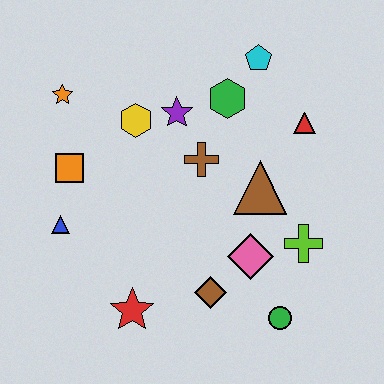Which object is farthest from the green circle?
The orange star is farthest from the green circle.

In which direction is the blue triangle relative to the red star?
The blue triangle is above the red star.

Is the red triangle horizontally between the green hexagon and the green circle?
No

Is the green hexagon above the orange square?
Yes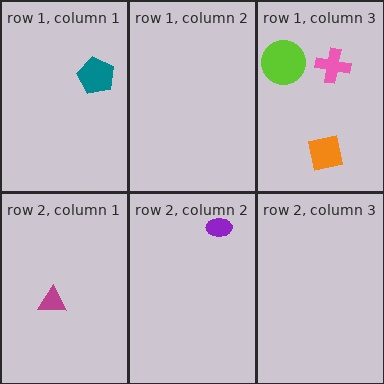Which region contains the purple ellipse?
The row 2, column 2 region.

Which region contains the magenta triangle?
The row 2, column 1 region.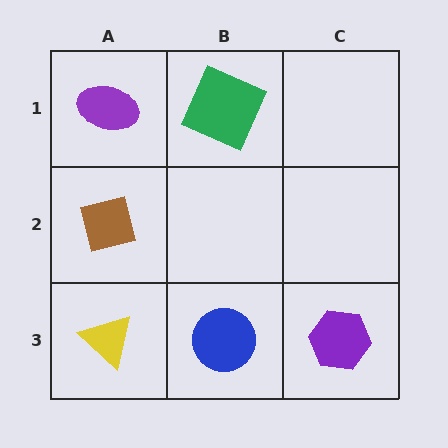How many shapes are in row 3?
3 shapes.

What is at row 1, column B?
A green square.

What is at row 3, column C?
A purple hexagon.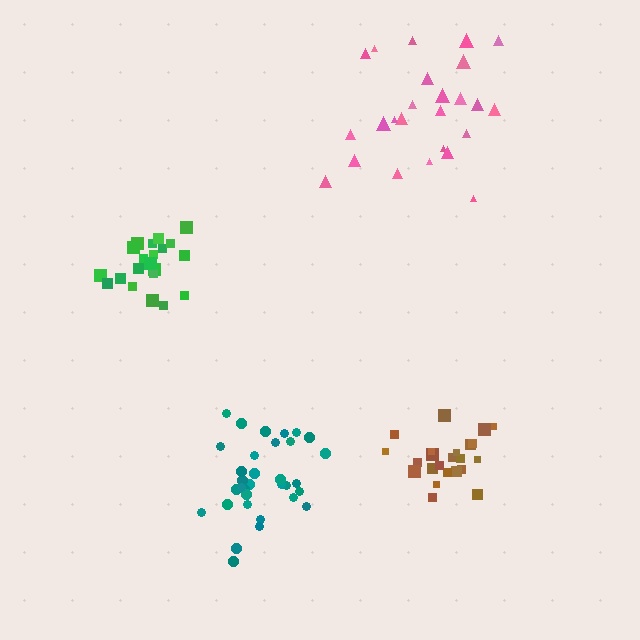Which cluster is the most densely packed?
Brown.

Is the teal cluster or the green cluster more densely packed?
Green.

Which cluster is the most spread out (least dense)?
Pink.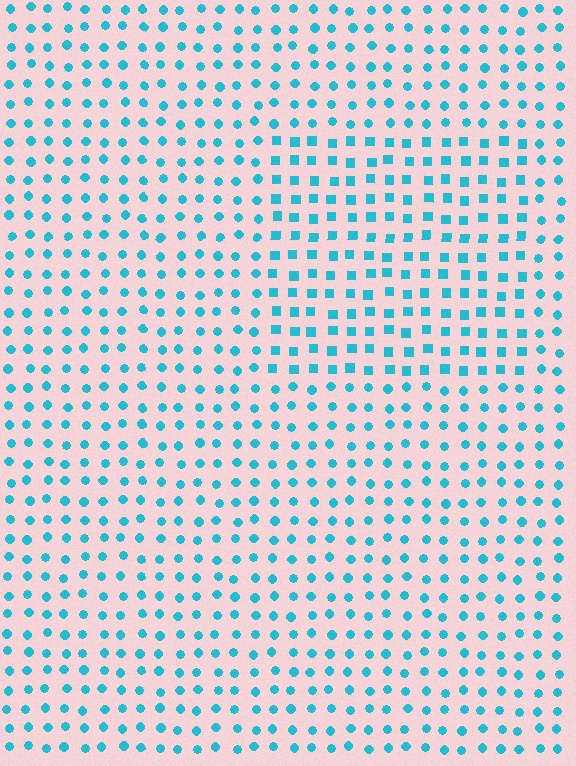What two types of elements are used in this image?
The image uses squares inside the rectangle region and circles outside it.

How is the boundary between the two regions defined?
The boundary is defined by a change in element shape: squares inside vs. circles outside. All elements share the same color and spacing.